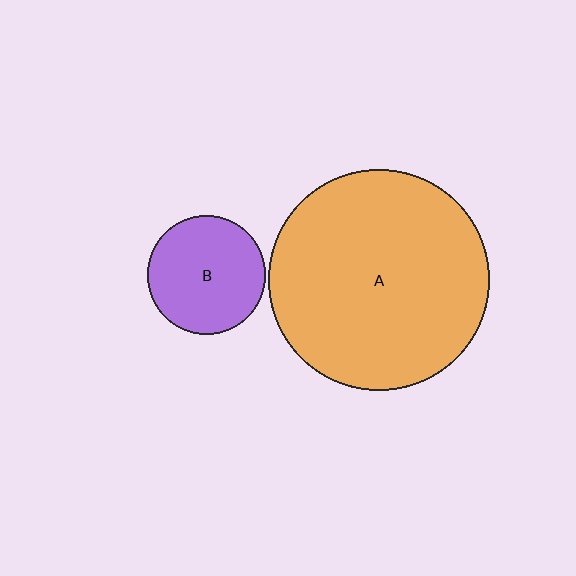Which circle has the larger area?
Circle A (orange).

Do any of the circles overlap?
No, none of the circles overlap.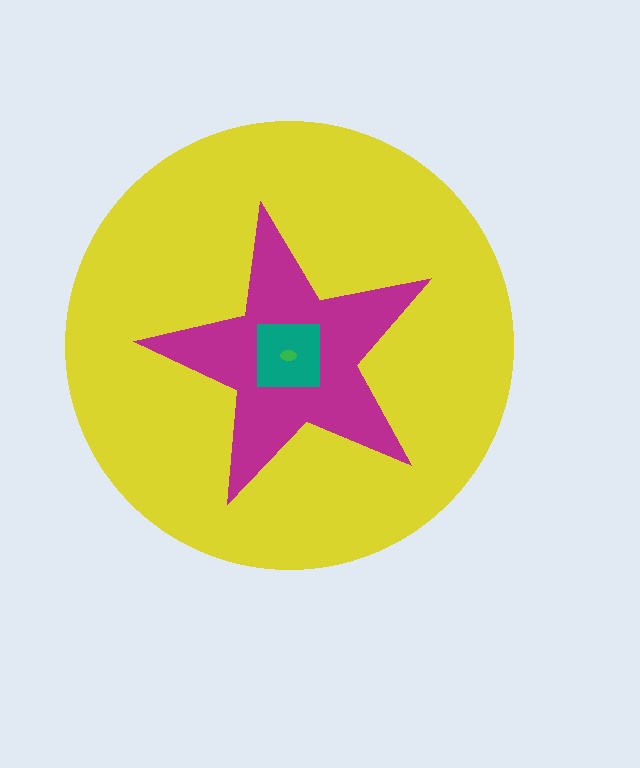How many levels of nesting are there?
4.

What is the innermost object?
The green ellipse.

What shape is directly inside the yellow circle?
The magenta star.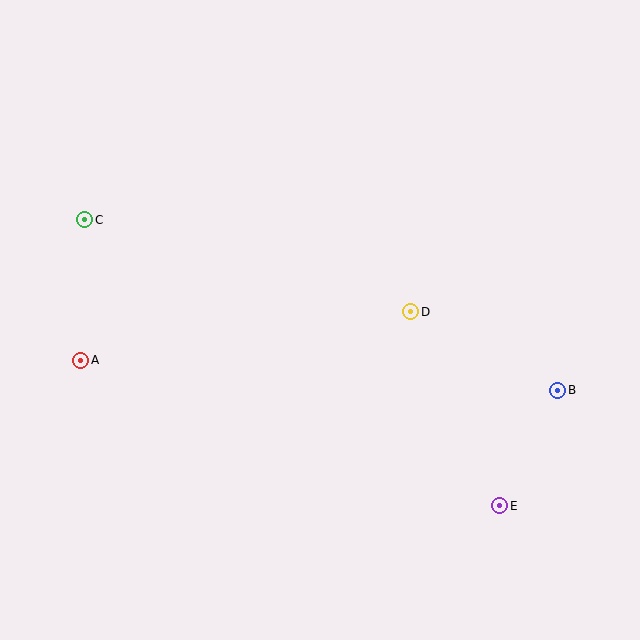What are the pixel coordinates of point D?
Point D is at (411, 312).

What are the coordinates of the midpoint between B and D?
The midpoint between B and D is at (484, 351).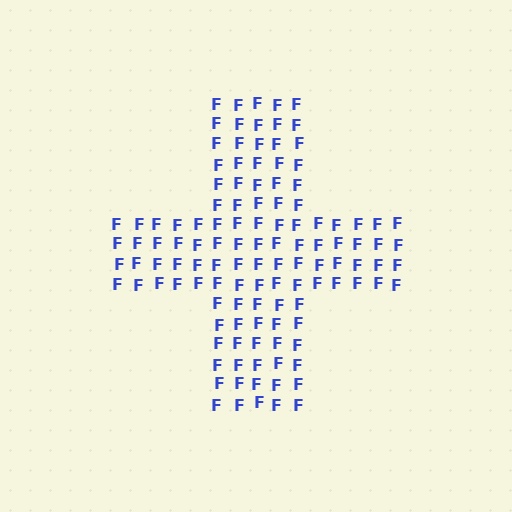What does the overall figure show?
The overall figure shows a cross.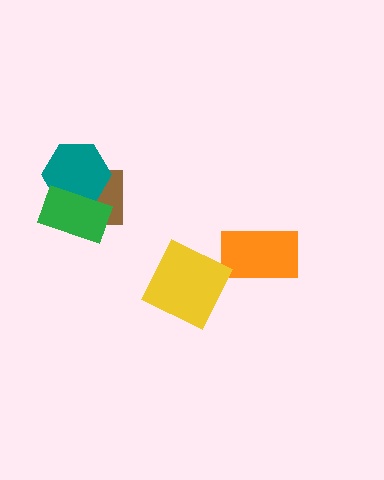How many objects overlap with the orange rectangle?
0 objects overlap with the orange rectangle.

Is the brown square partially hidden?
Yes, it is partially covered by another shape.